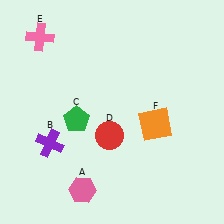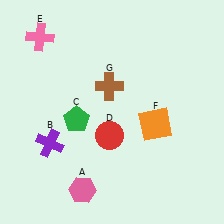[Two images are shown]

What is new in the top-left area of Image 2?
A brown cross (G) was added in the top-left area of Image 2.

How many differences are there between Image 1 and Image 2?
There is 1 difference between the two images.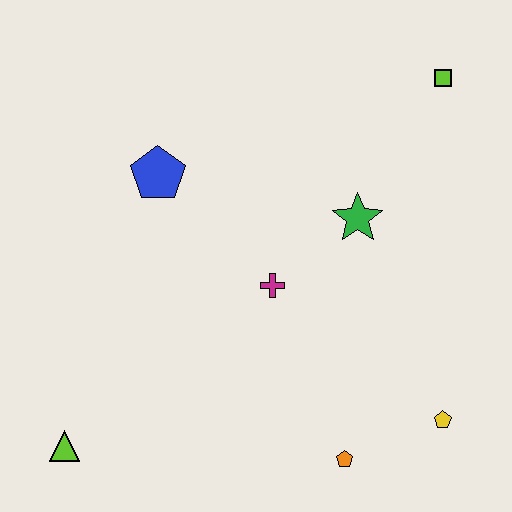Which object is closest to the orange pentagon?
The yellow pentagon is closest to the orange pentagon.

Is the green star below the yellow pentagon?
No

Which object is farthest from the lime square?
The lime triangle is farthest from the lime square.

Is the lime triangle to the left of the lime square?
Yes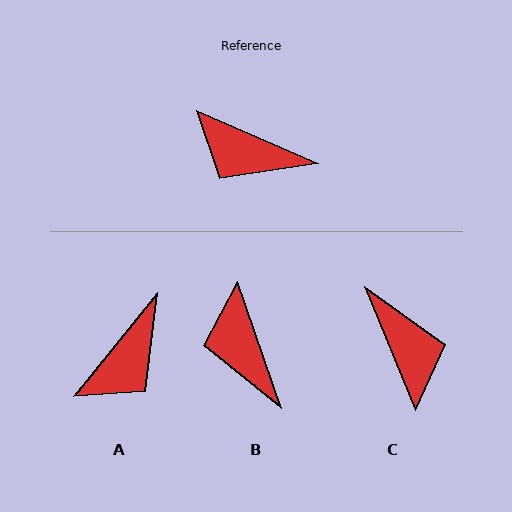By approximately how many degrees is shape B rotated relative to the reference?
Approximately 47 degrees clockwise.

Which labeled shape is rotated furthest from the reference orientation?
C, about 136 degrees away.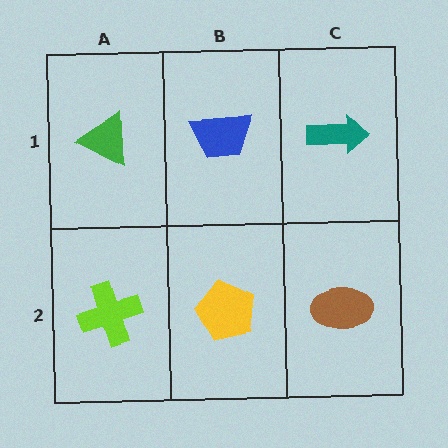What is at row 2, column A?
A lime cross.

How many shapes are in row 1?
3 shapes.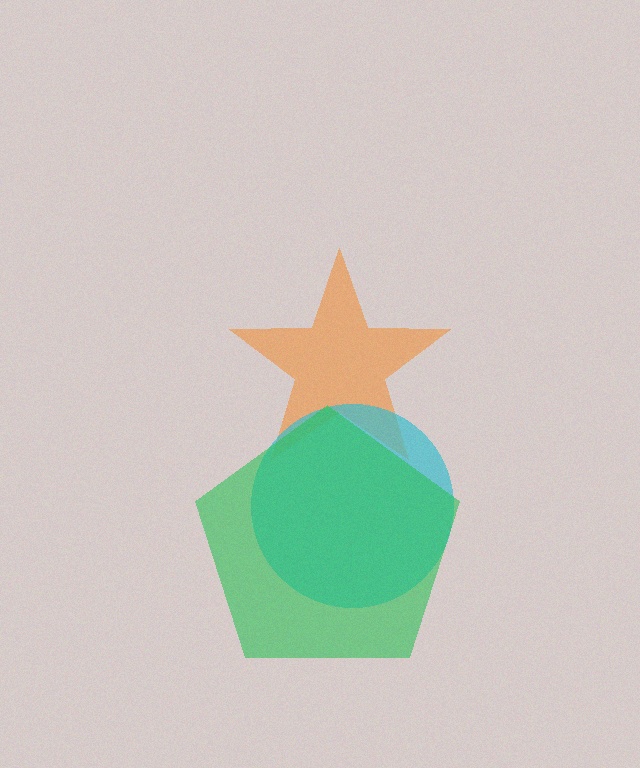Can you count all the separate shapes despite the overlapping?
Yes, there are 3 separate shapes.